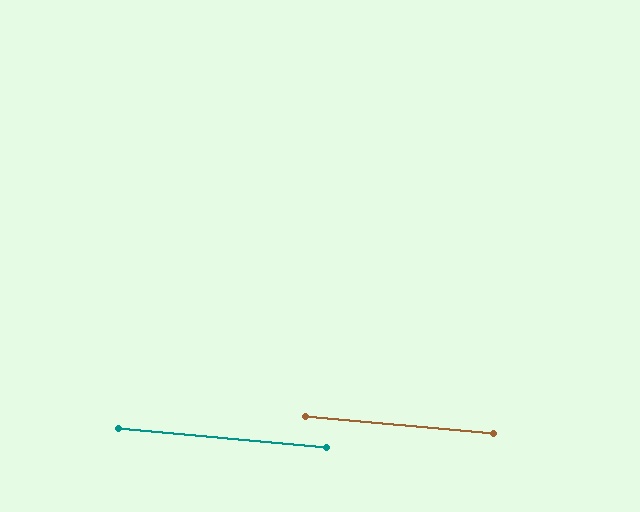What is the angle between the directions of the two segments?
Approximately 0 degrees.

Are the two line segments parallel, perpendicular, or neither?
Parallel — their directions differ by only 0.3°.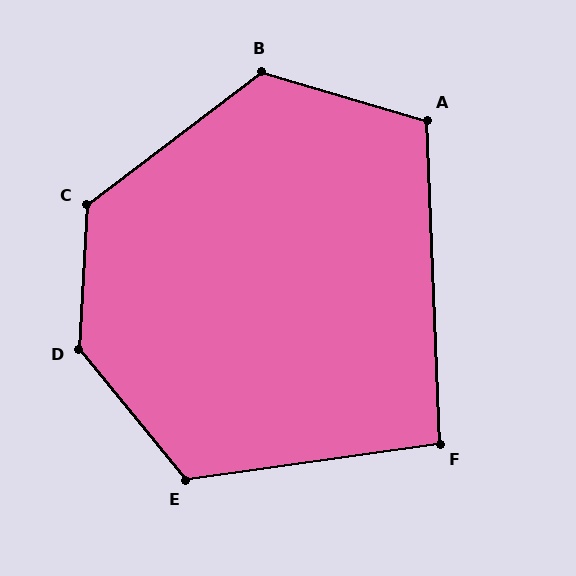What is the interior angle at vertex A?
Approximately 109 degrees (obtuse).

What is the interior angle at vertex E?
Approximately 121 degrees (obtuse).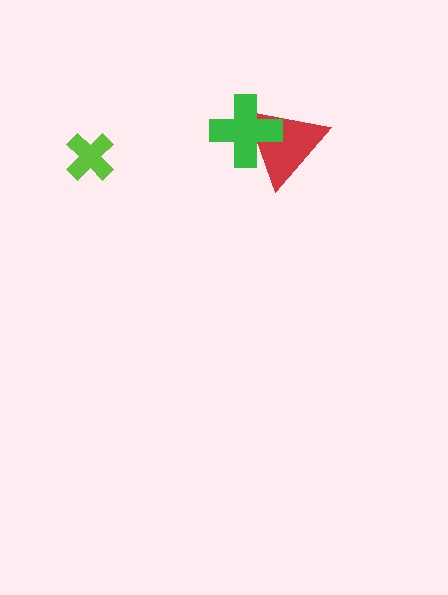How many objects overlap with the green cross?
1 object overlaps with the green cross.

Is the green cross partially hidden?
No, no other shape covers it.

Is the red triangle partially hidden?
Yes, it is partially covered by another shape.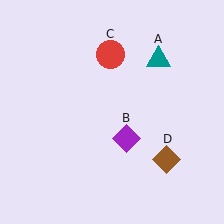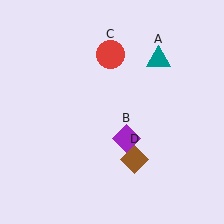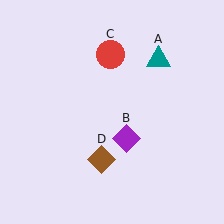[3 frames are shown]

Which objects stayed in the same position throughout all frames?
Teal triangle (object A) and purple diamond (object B) and red circle (object C) remained stationary.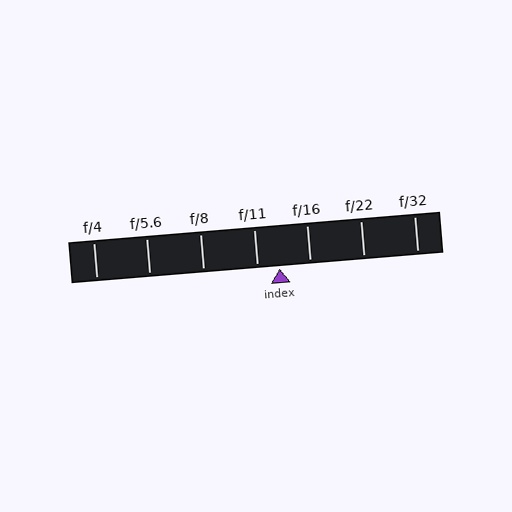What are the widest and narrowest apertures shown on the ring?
The widest aperture shown is f/4 and the narrowest is f/32.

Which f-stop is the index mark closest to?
The index mark is closest to f/11.